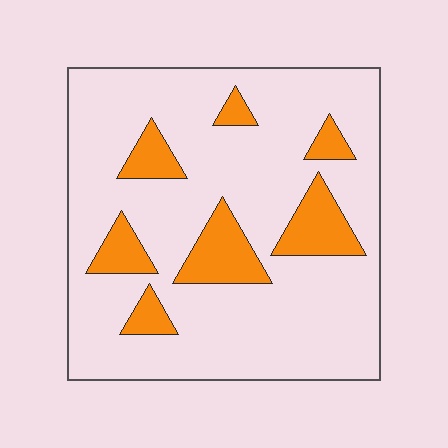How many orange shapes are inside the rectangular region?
7.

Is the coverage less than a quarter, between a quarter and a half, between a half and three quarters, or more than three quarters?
Less than a quarter.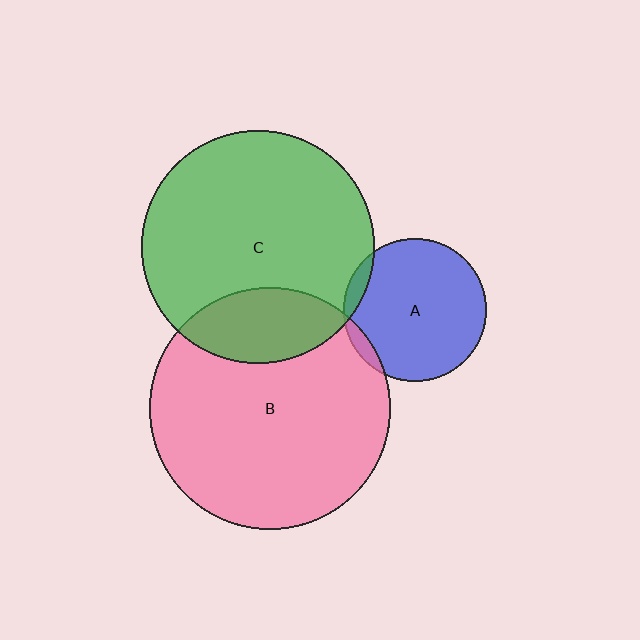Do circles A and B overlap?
Yes.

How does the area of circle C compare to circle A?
Approximately 2.7 times.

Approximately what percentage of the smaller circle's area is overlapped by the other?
Approximately 5%.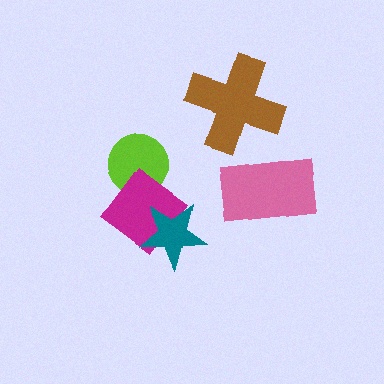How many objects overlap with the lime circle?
1 object overlaps with the lime circle.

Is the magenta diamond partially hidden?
Yes, it is partially covered by another shape.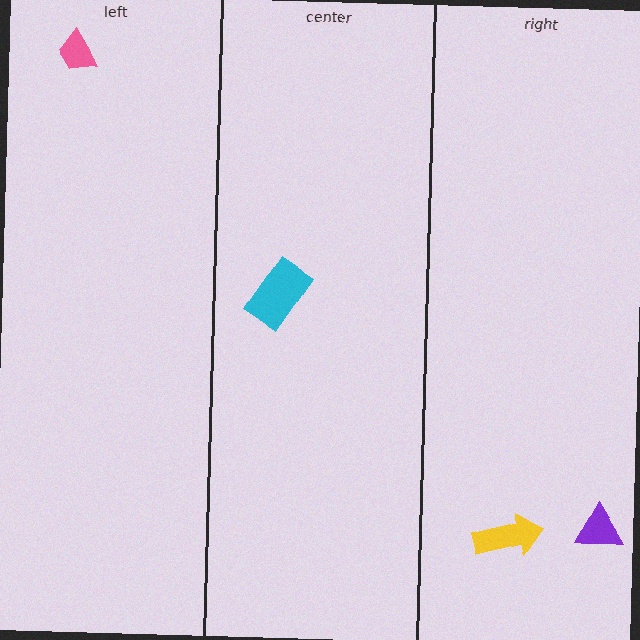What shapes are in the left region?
The pink trapezoid.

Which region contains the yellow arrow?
The right region.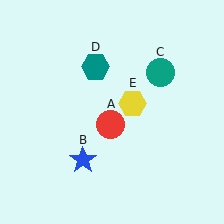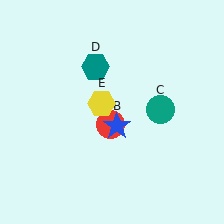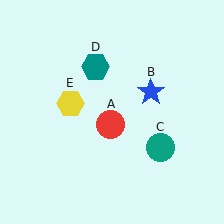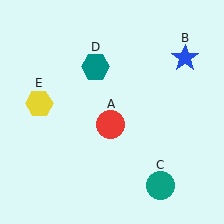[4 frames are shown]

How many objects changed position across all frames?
3 objects changed position: blue star (object B), teal circle (object C), yellow hexagon (object E).